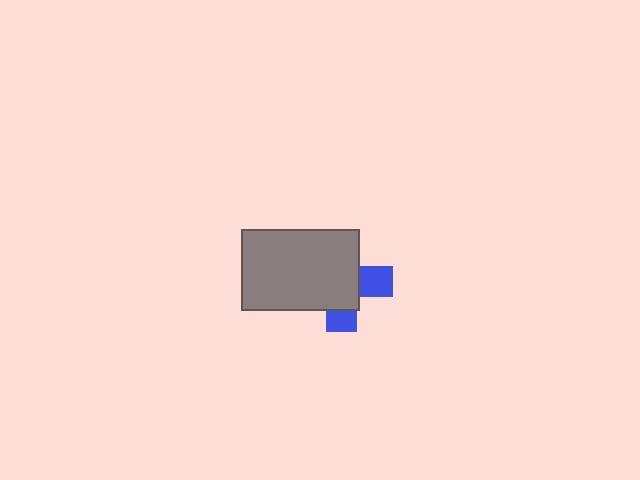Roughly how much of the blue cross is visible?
A small part of it is visible (roughly 32%).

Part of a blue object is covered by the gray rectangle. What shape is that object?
It is a cross.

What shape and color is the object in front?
The object in front is a gray rectangle.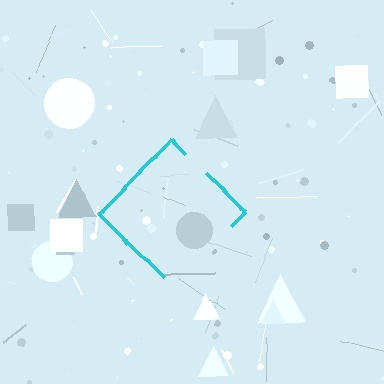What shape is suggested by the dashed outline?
The dashed outline suggests a diamond.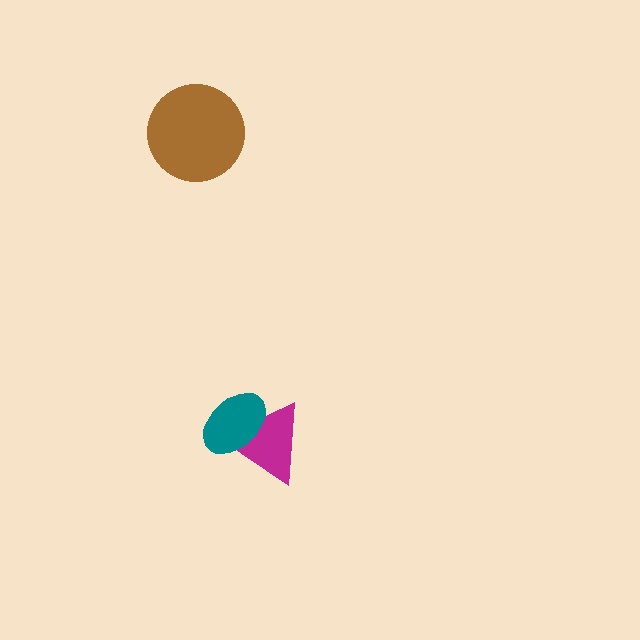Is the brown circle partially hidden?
No, no other shape covers it.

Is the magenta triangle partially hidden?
Yes, it is partially covered by another shape.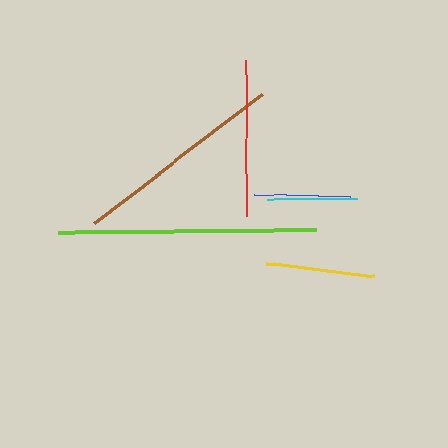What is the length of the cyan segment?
The cyan segment is approximately 90 pixels long.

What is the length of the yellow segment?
The yellow segment is approximately 108 pixels long.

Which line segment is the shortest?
The cyan line is the shortest at approximately 90 pixels.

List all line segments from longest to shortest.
From longest to shortest: lime, brown, red, yellow, blue, cyan.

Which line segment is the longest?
The lime line is the longest at approximately 258 pixels.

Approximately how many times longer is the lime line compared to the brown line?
The lime line is approximately 1.2 times the length of the brown line.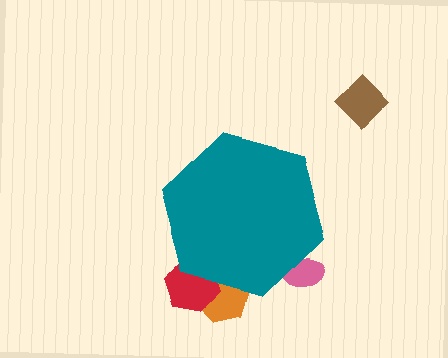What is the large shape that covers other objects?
A teal hexagon.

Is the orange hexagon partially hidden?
Yes, the orange hexagon is partially hidden behind the teal hexagon.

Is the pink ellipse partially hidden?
Yes, the pink ellipse is partially hidden behind the teal hexagon.